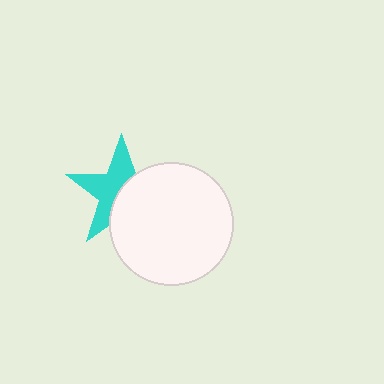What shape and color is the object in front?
The object in front is a white circle.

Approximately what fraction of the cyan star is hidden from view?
Roughly 48% of the cyan star is hidden behind the white circle.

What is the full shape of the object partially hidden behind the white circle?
The partially hidden object is a cyan star.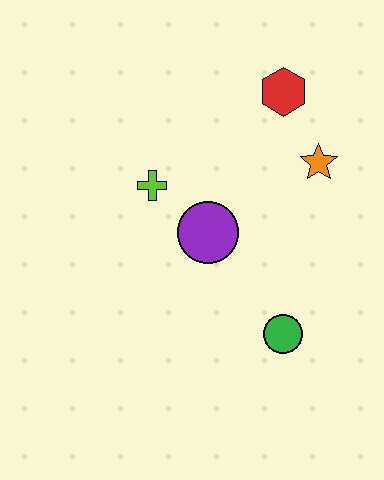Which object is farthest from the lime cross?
The green circle is farthest from the lime cross.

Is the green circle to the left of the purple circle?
No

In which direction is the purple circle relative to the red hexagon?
The purple circle is below the red hexagon.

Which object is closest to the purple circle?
The lime cross is closest to the purple circle.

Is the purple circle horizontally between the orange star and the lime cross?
Yes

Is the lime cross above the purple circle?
Yes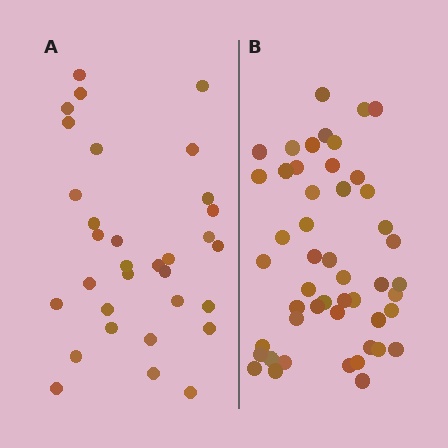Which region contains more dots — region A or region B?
Region B (the right region) has more dots.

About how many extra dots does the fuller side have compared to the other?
Region B has approximately 15 more dots than region A.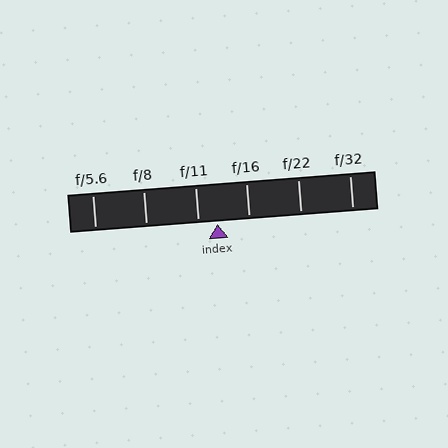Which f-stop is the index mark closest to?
The index mark is closest to f/11.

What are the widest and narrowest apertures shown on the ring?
The widest aperture shown is f/5.6 and the narrowest is f/32.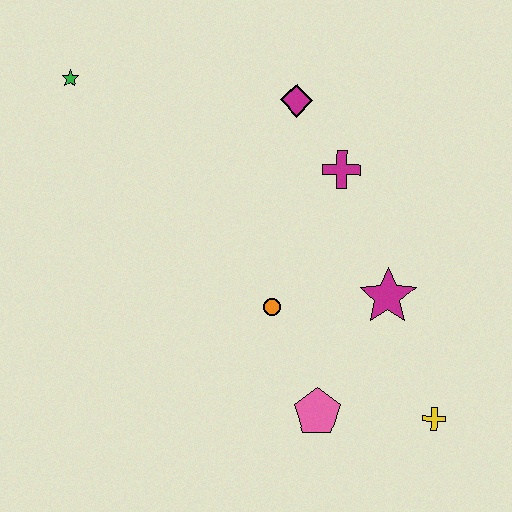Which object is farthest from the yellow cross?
The green star is farthest from the yellow cross.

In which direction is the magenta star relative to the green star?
The magenta star is to the right of the green star.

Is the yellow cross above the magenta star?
No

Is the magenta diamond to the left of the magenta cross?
Yes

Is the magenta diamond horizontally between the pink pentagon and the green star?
Yes